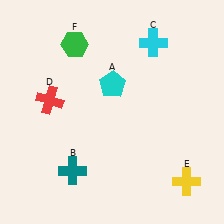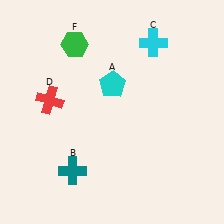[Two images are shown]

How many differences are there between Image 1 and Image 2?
There is 1 difference between the two images.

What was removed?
The yellow cross (E) was removed in Image 2.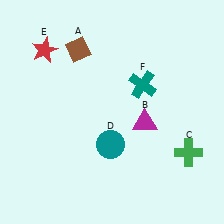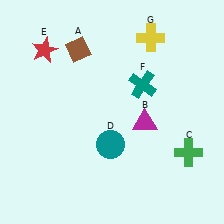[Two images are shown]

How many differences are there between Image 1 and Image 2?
There is 1 difference between the two images.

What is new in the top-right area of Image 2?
A yellow cross (G) was added in the top-right area of Image 2.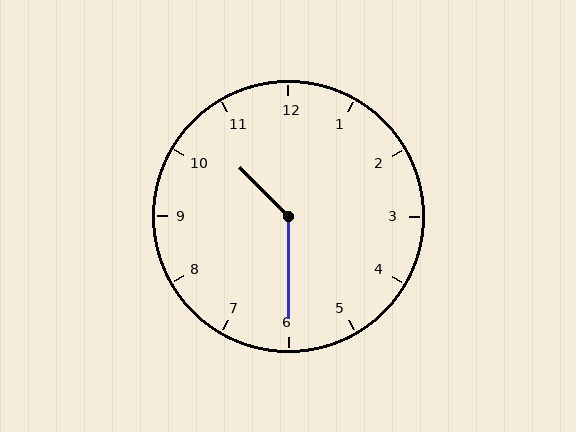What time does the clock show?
10:30.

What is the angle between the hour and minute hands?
Approximately 135 degrees.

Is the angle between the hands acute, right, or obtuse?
It is obtuse.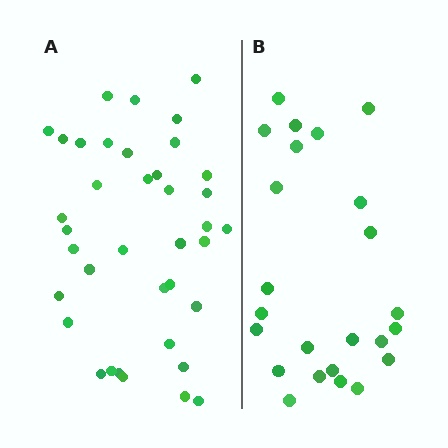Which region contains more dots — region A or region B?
Region A (the left region) has more dots.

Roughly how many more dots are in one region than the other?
Region A has approximately 15 more dots than region B.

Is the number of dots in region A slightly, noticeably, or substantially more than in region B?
Region A has substantially more. The ratio is roughly 1.6 to 1.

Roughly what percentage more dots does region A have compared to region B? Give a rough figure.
About 60% more.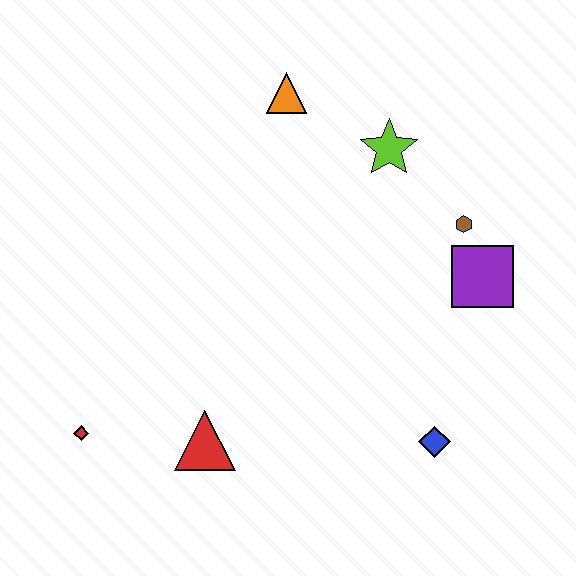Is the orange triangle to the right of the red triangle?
Yes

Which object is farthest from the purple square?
The red diamond is farthest from the purple square.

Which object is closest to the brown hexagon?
The purple square is closest to the brown hexagon.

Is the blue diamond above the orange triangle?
No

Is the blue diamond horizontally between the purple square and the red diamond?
Yes